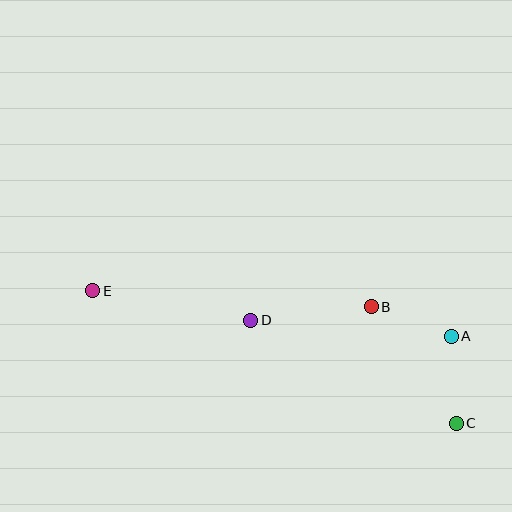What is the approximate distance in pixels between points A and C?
The distance between A and C is approximately 87 pixels.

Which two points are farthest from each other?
Points C and E are farthest from each other.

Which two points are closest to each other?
Points A and B are closest to each other.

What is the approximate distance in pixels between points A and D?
The distance between A and D is approximately 201 pixels.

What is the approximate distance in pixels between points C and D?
The distance between C and D is approximately 230 pixels.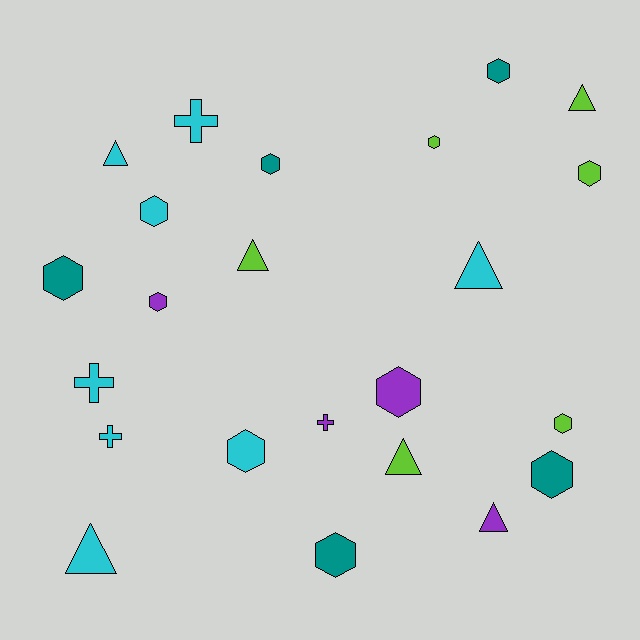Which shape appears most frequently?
Hexagon, with 12 objects.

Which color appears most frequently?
Cyan, with 8 objects.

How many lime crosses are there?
There are no lime crosses.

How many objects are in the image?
There are 23 objects.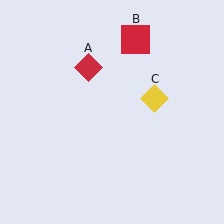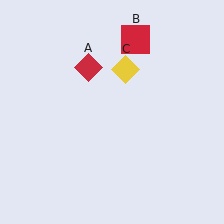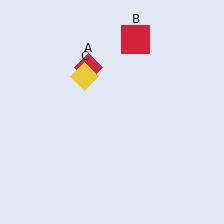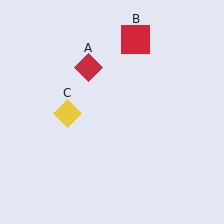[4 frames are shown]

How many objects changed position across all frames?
1 object changed position: yellow diamond (object C).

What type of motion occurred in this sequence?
The yellow diamond (object C) rotated counterclockwise around the center of the scene.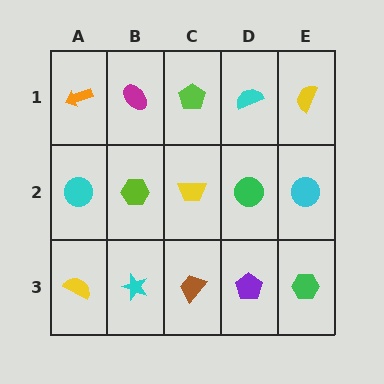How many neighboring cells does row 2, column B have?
4.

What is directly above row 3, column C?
A yellow trapezoid.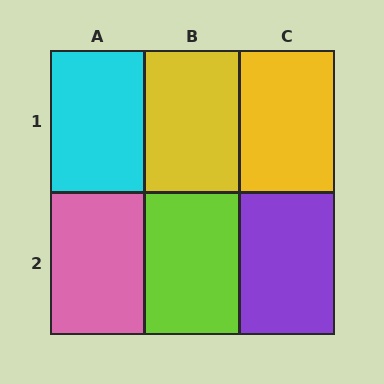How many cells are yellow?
2 cells are yellow.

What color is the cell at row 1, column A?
Cyan.